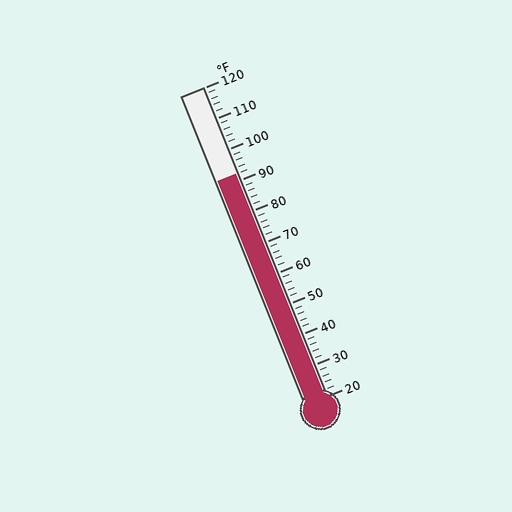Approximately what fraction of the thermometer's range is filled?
The thermometer is filled to approximately 70% of its range.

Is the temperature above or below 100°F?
The temperature is below 100°F.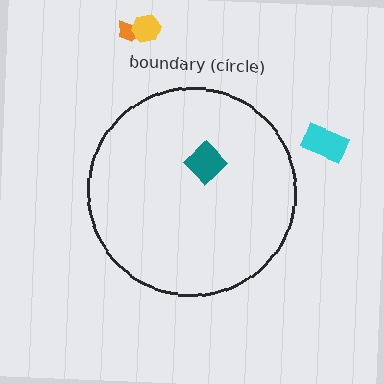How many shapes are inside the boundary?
1 inside, 3 outside.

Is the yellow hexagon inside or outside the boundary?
Outside.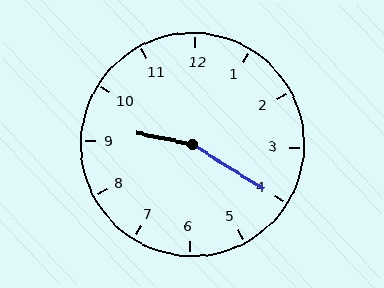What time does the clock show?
9:20.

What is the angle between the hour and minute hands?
Approximately 160 degrees.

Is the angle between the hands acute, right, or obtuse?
It is obtuse.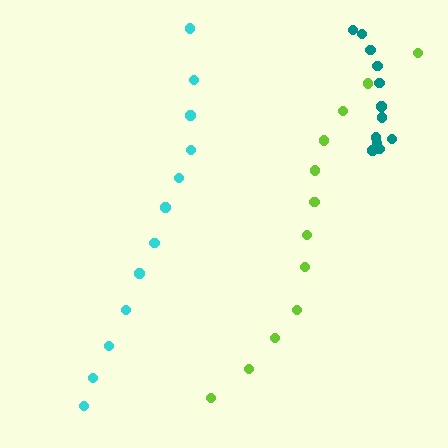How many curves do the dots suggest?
There are 3 distinct paths.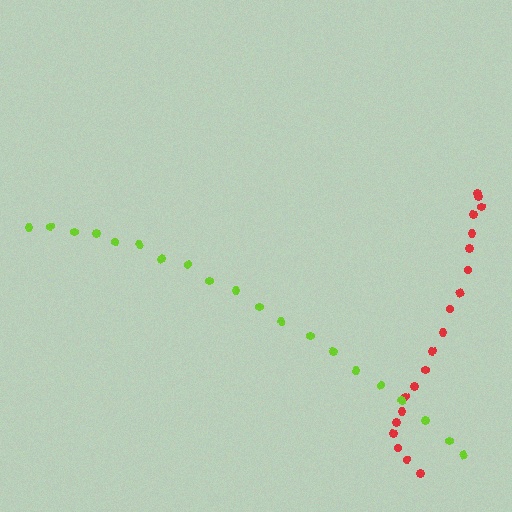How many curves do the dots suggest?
There are 2 distinct paths.